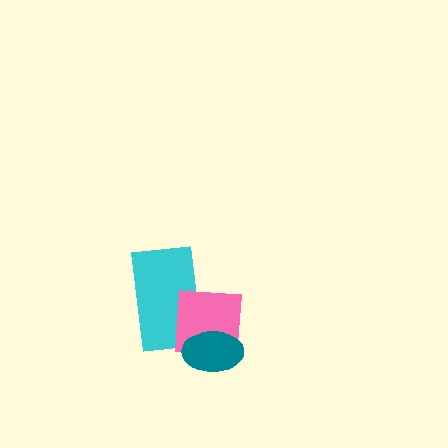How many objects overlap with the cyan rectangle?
2 objects overlap with the cyan rectangle.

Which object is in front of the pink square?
The teal ellipse is in front of the pink square.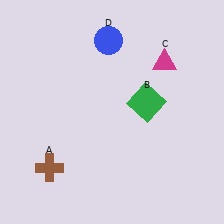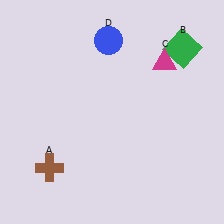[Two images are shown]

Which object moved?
The green square (B) moved up.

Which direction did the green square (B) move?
The green square (B) moved up.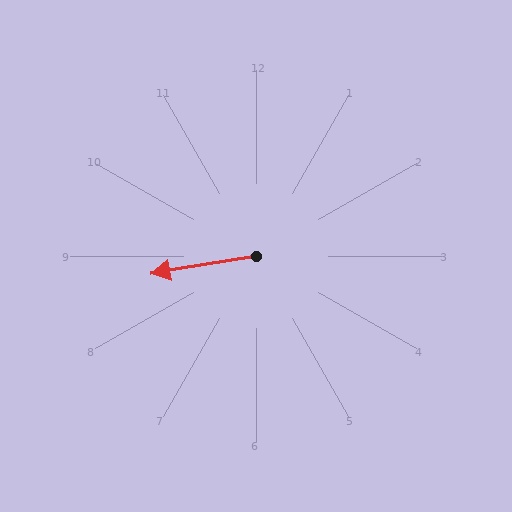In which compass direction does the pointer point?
West.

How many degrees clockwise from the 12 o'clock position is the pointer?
Approximately 261 degrees.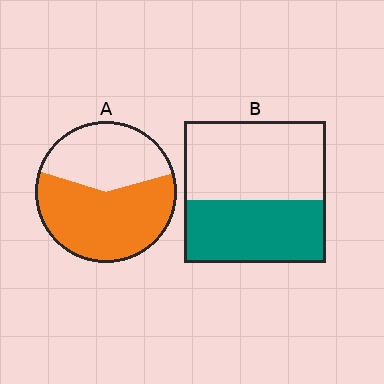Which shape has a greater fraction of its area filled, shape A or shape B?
Shape A.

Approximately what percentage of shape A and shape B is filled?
A is approximately 60% and B is approximately 45%.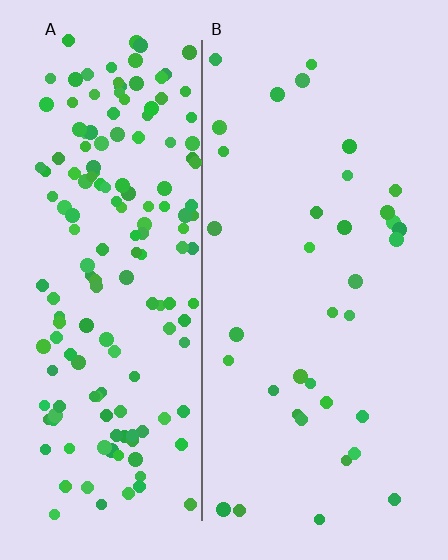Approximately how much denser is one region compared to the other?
Approximately 4.5× — region A over region B.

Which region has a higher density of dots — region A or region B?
A (the left).